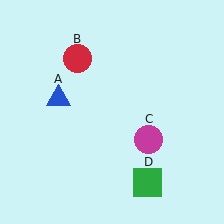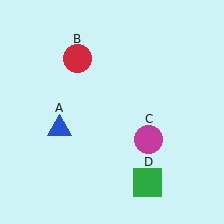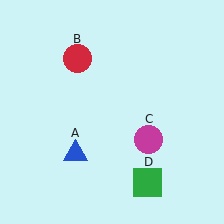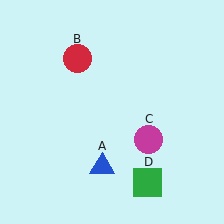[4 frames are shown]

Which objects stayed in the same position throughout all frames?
Red circle (object B) and magenta circle (object C) and green square (object D) remained stationary.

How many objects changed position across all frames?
1 object changed position: blue triangle (object A).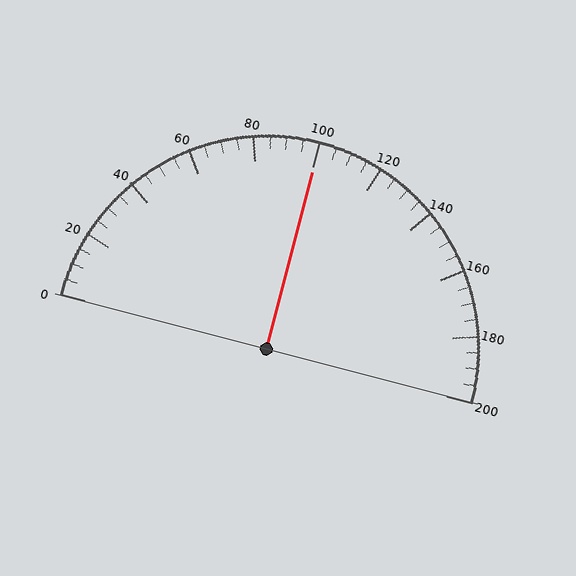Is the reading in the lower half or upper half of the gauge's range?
The reading is in the upper half of the range (0 to 200).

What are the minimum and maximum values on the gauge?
The gauge ranges from 0 to 200.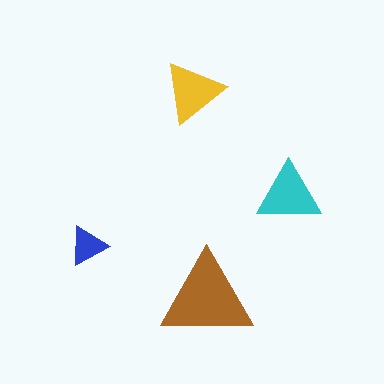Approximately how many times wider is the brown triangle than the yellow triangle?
About 1.5 times wider.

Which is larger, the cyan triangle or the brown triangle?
The brown one.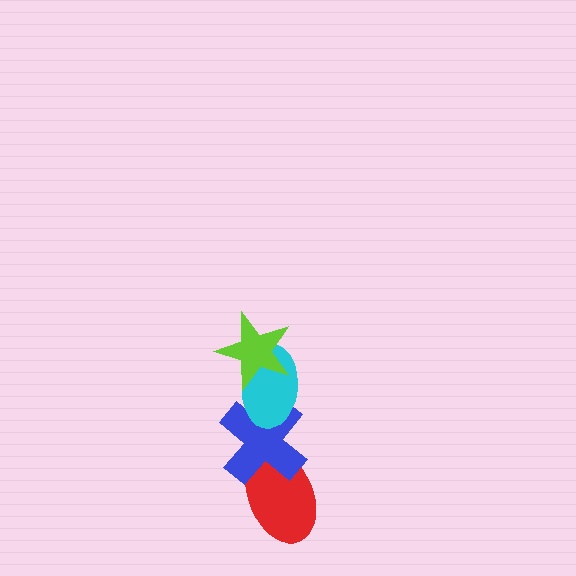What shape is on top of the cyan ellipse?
The lime star is on top of the cyan ellipse.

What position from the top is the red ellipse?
The red ellipse is 4th from the top.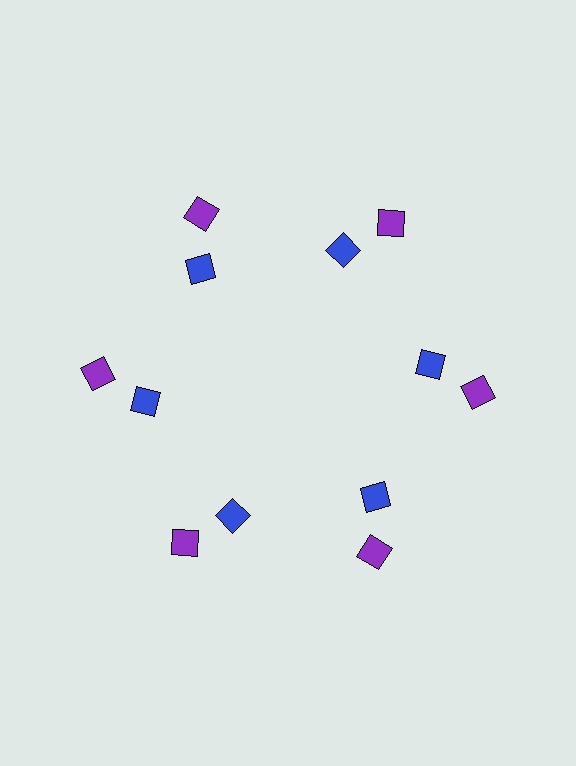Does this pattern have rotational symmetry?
Yes, this pattern has 6-fold rotational symmetry. It looks the same after rotating 60 degrees around the center.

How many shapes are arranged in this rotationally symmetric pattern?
There are 12 shapes, arranged in 6 groups of 2.